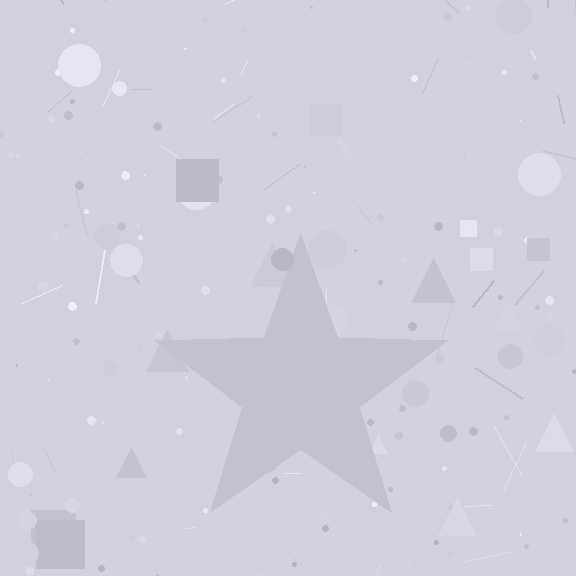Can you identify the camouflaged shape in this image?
The camouflaged shape is a star.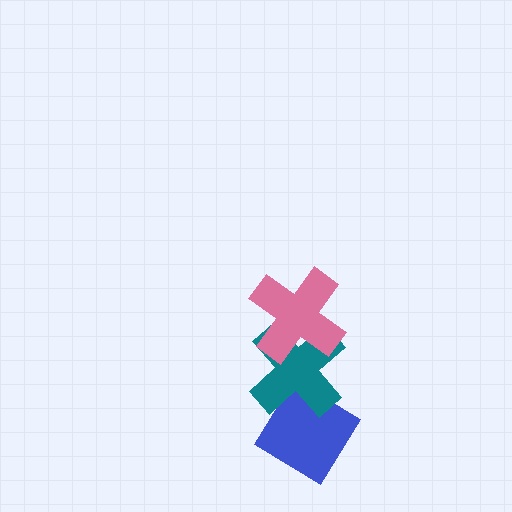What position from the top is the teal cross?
The teal cross is 2nd from the top.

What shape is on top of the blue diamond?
The teal cross is on top of the blue diamond.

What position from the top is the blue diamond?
The blue diamond is 3rd from the top.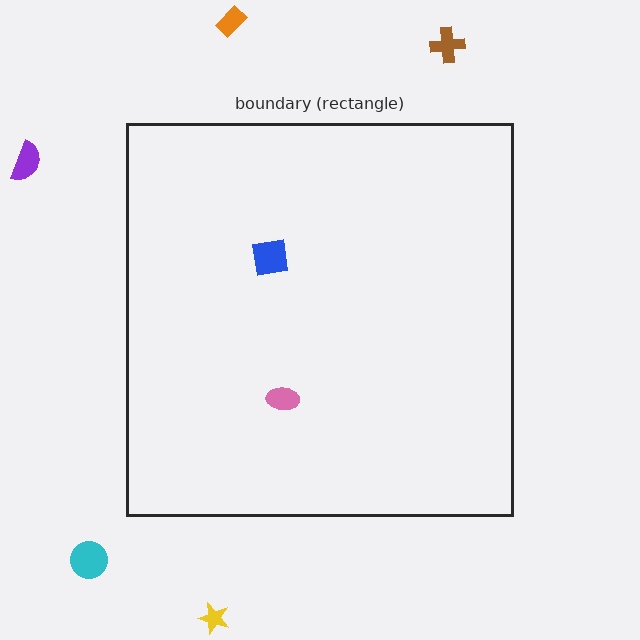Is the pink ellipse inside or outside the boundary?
Inside.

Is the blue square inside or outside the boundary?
Inside.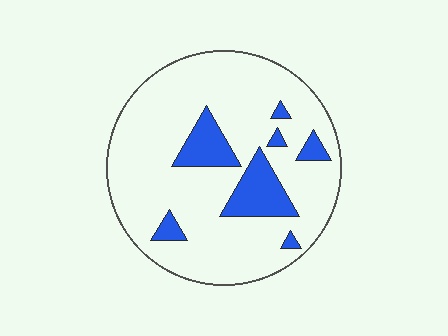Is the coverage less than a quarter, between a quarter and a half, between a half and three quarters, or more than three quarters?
Less than a quarter.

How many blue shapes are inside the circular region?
7.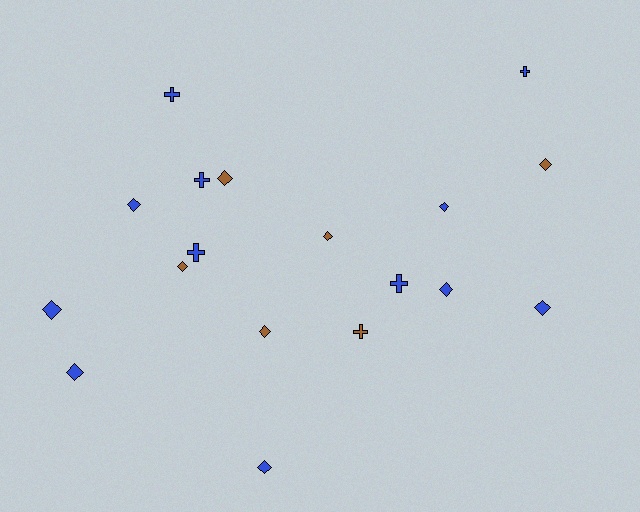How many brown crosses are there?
There is 1 brown cross.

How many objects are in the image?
There are 18 objects.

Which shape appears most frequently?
Diamond, with 12 objects.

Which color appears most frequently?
Blue, with 12 objects.